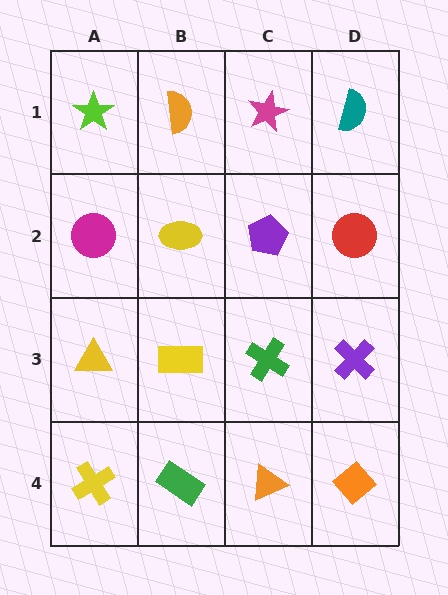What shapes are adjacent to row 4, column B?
A yellow rectangle (row 3, column B), a yellow cross (row 4, column A), an orange triangle (row 4, column C).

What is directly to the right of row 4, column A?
A green rectangle.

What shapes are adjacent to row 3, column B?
A yellow ellipse (row 2, column B), a green rectangle (row 4, column B), a yellow triangle (row 3, column A), a green cross (row 3, column C).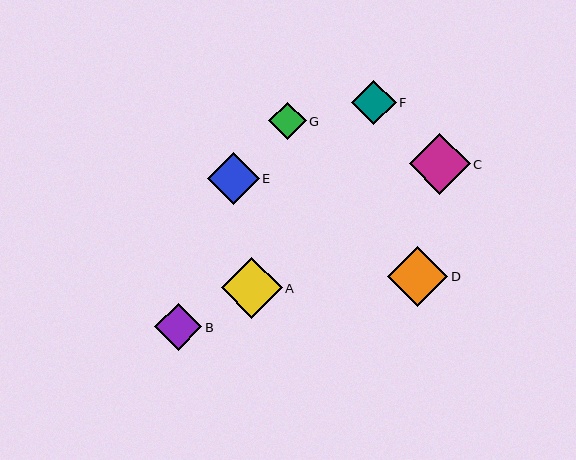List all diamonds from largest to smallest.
From largest to smallest: A, C, D, E, B, F, G.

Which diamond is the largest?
Diamond A is the largest with a size of approximately 61 pixels.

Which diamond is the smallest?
Diamond G is the smallest with a size of approximately 38 pixels.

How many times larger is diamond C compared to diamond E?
Diamond C is approximately 1.2 times the size of diamond E.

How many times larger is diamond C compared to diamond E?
Diamond C is approximately 1.2 times the size of diamond E.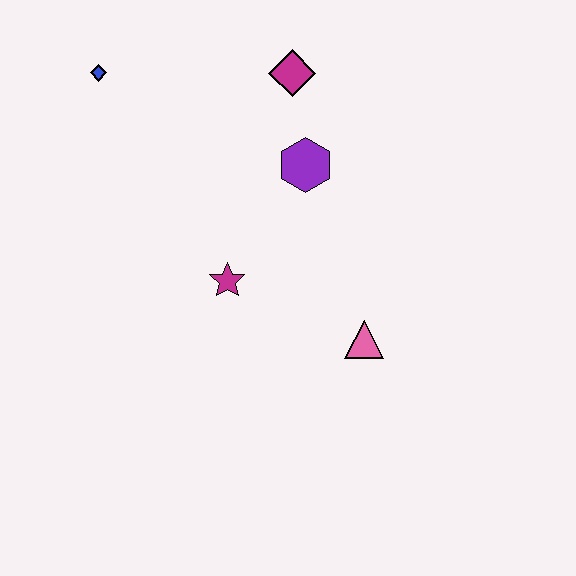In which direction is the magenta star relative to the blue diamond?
The magenta star is below the blue diamond.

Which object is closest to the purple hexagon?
The magenta diamond is closest to the purple hexagon.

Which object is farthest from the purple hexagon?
The blue diamond is farthest from the purple hexagon.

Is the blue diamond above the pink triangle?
Yes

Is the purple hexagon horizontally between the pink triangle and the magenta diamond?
Yes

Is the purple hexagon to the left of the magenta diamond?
No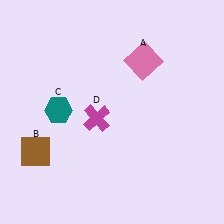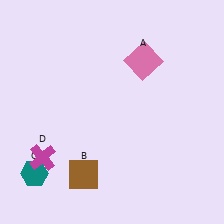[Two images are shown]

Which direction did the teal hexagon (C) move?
The teal hexagon (C) moved down.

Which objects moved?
The objects that moved are: the brown square (B), the teal hexagon (C), the magenta cross (D).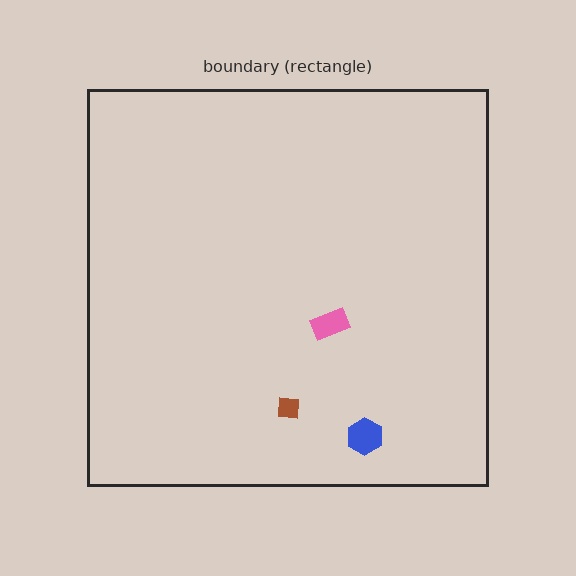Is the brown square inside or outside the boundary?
Inside.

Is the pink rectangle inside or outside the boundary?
Inside.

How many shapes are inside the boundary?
3 inside, 0 outside.